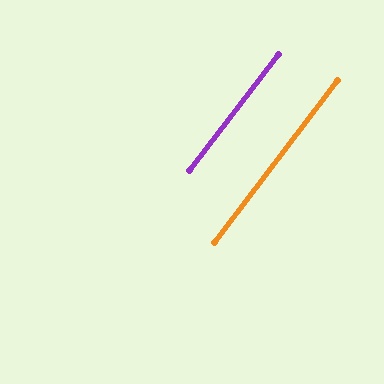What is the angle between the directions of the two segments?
Approximately 0 degrees.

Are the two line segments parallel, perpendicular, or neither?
Parallel — their directions differ by only 0.1°.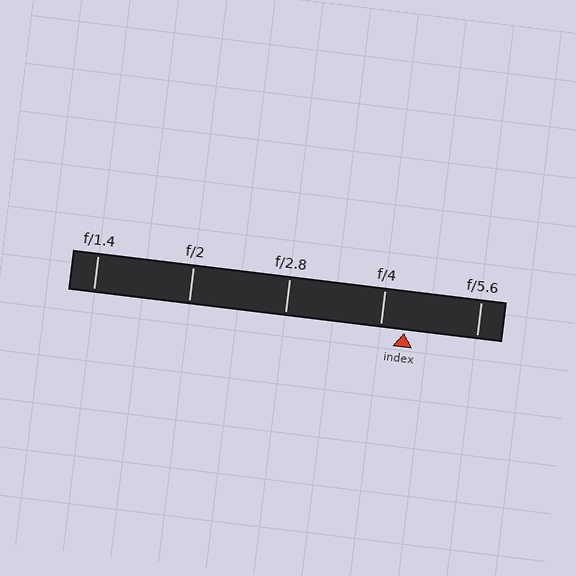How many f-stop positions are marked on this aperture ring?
There are 5 f-stop positions marked.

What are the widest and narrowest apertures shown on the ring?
The widest aperture shown is f/1.4 and the narrowest is f/5.6.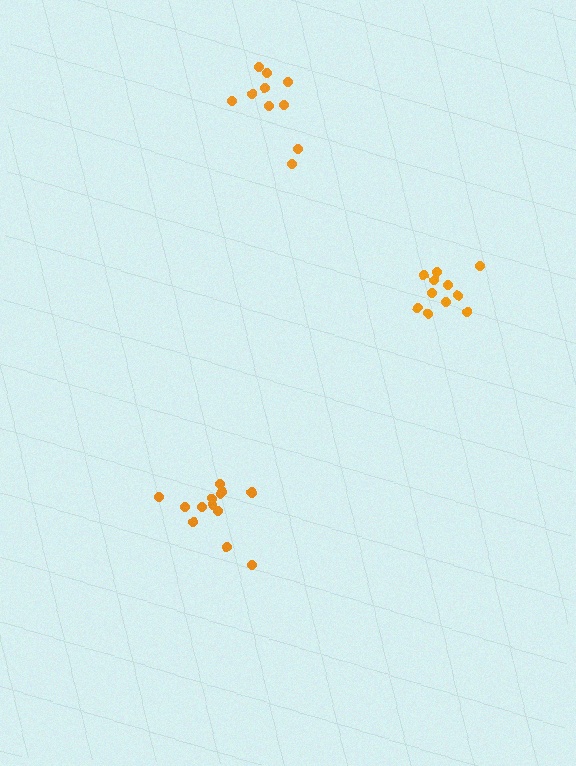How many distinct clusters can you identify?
There are 3 distinct clusters.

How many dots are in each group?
Group 1: 14 dots, Group 2: 11 dots, Group 3: 10 dots (35 total).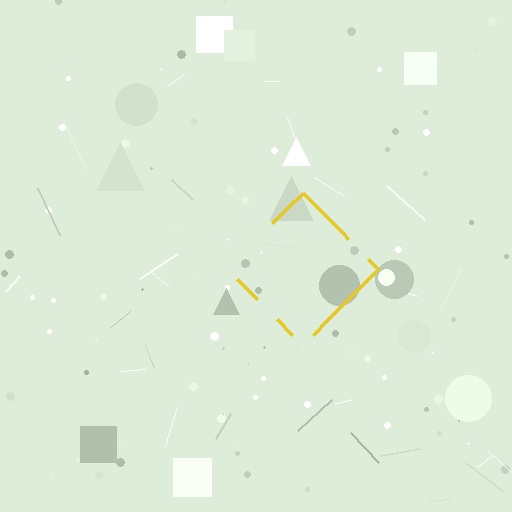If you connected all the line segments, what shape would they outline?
They would outline a diamond.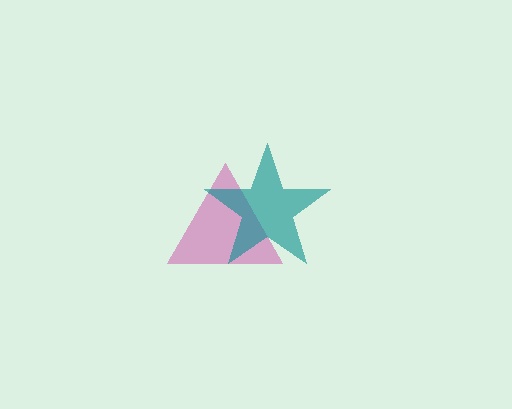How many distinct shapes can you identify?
There are 2 distinct shapes: a magenta triangle, a teal star.